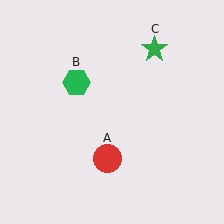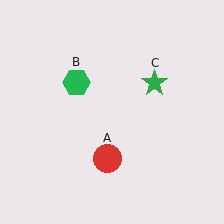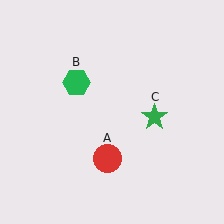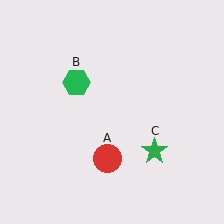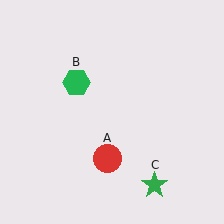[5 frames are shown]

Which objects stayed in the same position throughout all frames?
Red circle (object A) and green hexagon (object B) remained stationary.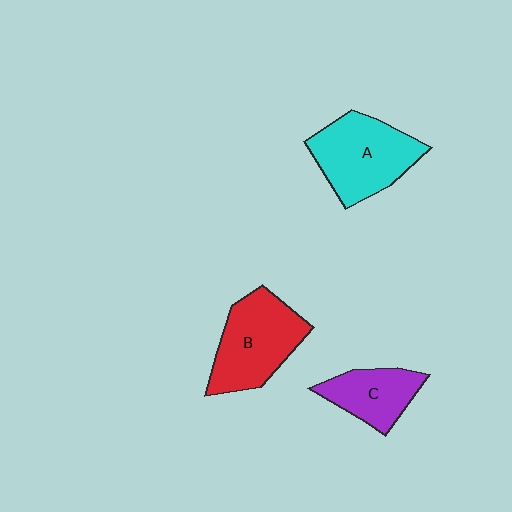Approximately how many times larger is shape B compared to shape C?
Approximately 1.5 times.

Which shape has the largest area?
Shape A (cyan).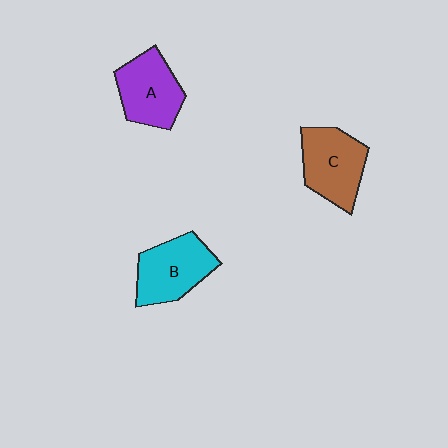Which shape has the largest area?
Shape C (brown).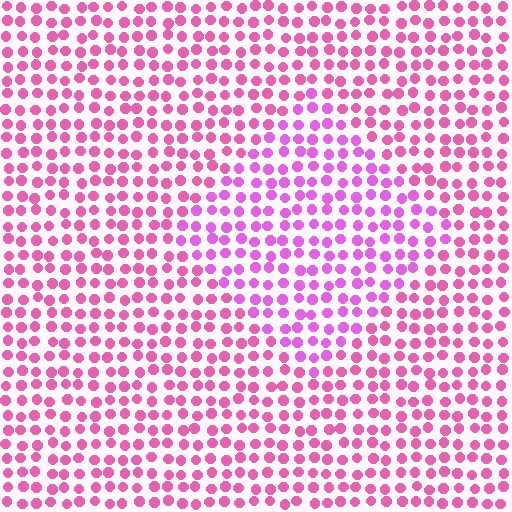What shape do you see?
I see a diamond.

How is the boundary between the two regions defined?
The boundary is defined purely by a slight shift in hue (about 25 degrees). Spacing, size, and orientation are identical on both sides.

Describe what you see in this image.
The image is filled with small pink elements in a uniform arrangement. A diamond-shaped region is visible where the elements are tinted to a slightly different hue, forming a subtle color boundary.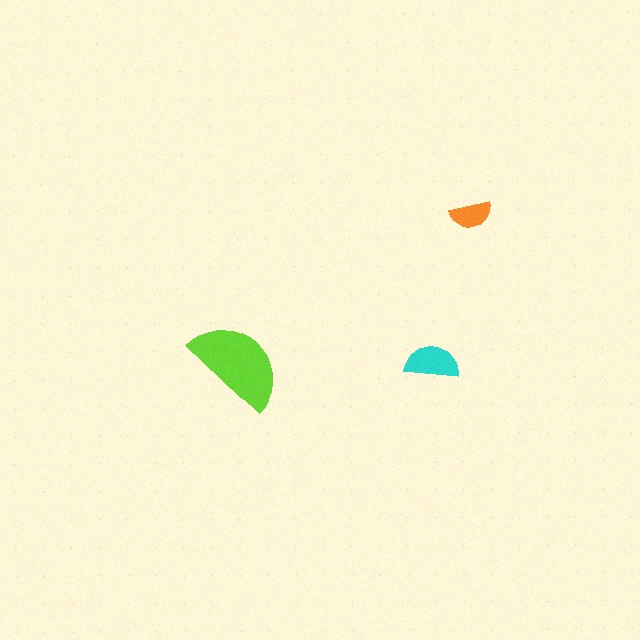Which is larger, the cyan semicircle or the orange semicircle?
The cyan one.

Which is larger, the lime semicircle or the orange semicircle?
The lime one.